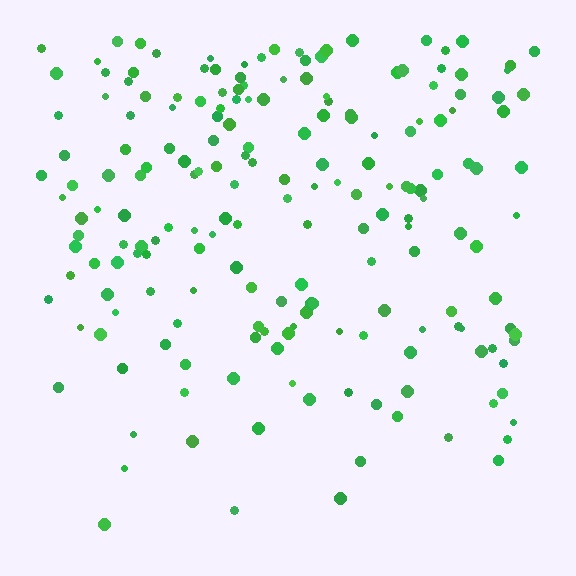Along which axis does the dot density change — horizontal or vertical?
Vertical.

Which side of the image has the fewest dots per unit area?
The bottom.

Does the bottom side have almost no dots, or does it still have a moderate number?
Still a moderate number, just noticeably fewer than the top.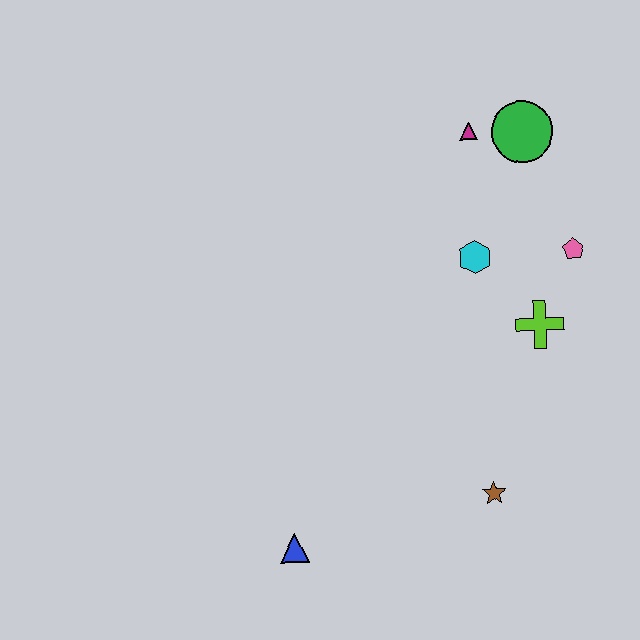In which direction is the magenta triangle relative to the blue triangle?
The magenta triangle is above the blue triangle.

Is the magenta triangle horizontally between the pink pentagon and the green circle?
No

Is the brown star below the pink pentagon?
Yes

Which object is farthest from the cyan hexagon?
The blue triangle is farthest from the cyan hexagon.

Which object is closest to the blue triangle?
The brown star is closest to the blue triangle.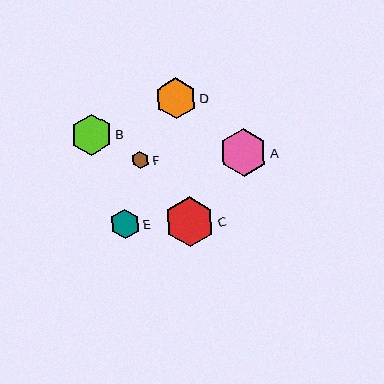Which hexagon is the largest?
Hexagon C is the largest with a size of approximately 50 pixels.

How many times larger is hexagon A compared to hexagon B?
Hexagon A is approximately 1.1 times the size of hexagon B.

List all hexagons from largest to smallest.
From largest to smallest: C, A, B, D, E, F.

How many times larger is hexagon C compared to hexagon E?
Hexagon C is approximately 1.7 times the size of hexagon E.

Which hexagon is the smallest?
Hexagon F is the smallest with a size of approximately 18 pixels.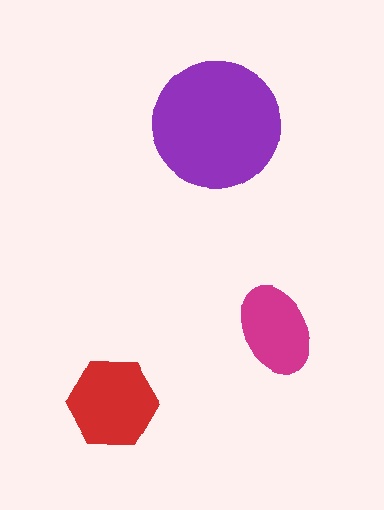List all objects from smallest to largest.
The magenta ellipse, the red hexagon, the purple circle.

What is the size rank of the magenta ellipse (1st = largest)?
3rd.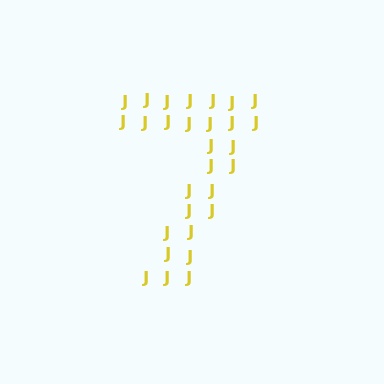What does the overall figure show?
The overall figure shows the digit 7.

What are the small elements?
The small elements are letter J's.